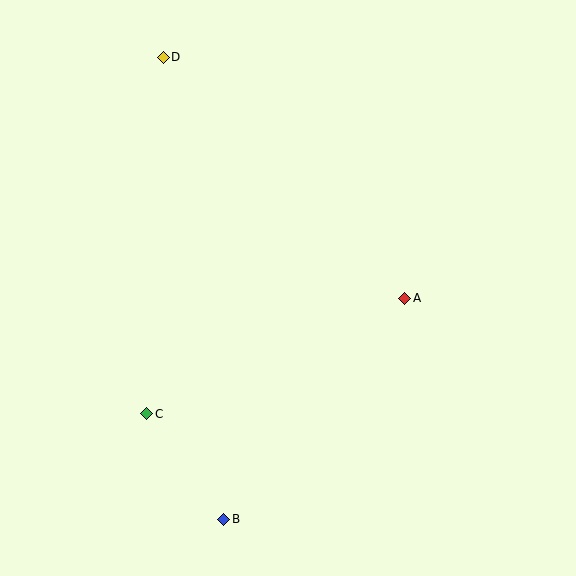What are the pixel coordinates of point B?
Point B is at (224, 519).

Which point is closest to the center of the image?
Point A at (405, 298) is closest to the center.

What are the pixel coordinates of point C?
Point C is at (147, 414).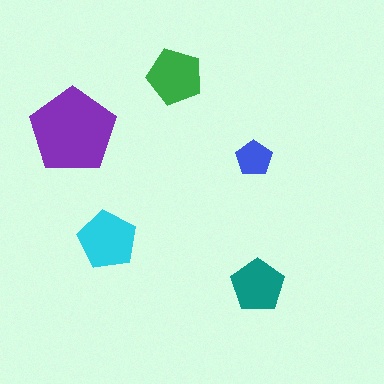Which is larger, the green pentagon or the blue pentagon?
The green one.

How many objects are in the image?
There are 5 objects in the image.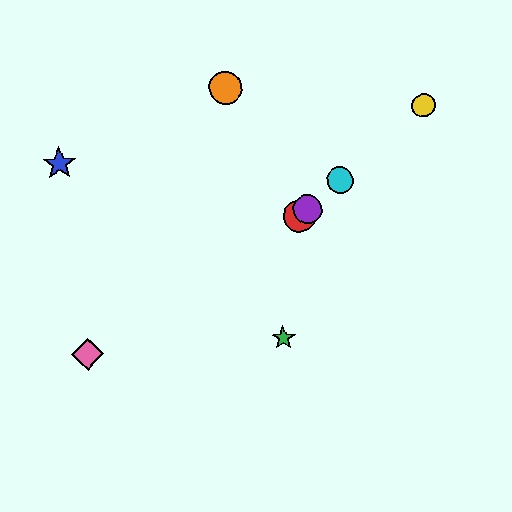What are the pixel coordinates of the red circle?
The red circle is at (300, 216).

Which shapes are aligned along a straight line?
The red circle, the yellow circle, the purple circle, the cyan circle are aligned along a straight line.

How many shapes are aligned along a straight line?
4 shapes (the red circle, the yellow circle, the purple circle, the cyan circle) are aligned along a straight line.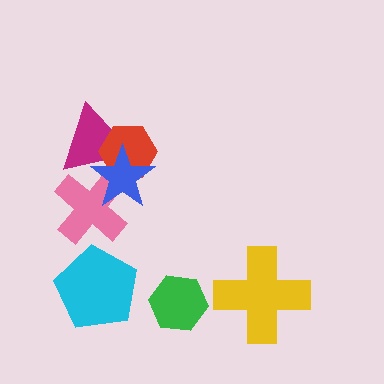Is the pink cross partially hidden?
Yes, it is partially covered by another shape.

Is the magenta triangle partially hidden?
Yes, it is partially covered by another shape.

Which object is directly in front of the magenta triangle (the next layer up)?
The red hexagon is directly in front of the magenta triangle.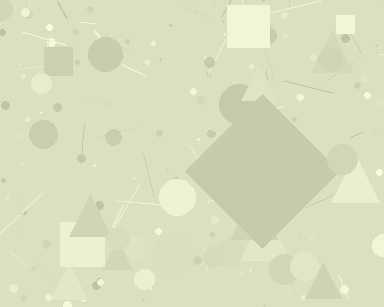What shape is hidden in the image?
A diamond is hidden in the image.